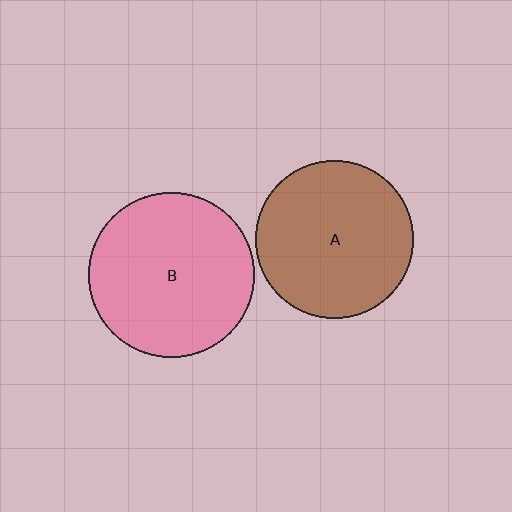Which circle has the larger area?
Circle B (pink).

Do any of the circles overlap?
No, none of the circles overlap.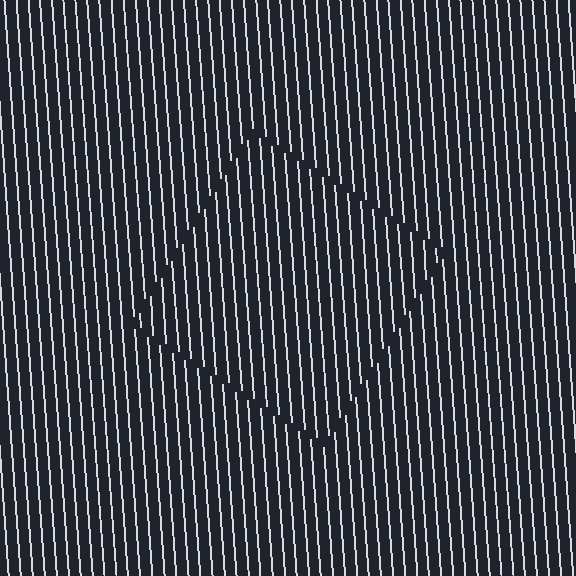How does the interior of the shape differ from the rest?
The interior of the shape contains the same grating, shifted by half a period — the contour is defined by the phase discontinuity where line-ends from the inner and outer gratings abut.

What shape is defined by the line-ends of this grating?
An illusory square. The interior of the shape contains the same grating, shifted by half a period — the contour is defined by the phase discontinuity where line-ends from the inner and outer gratings abut.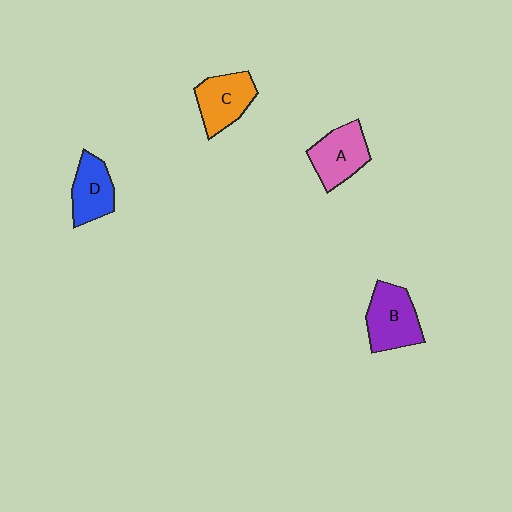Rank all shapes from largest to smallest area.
From largest to smallest: B (purple), A (pink), C (orange), D (blue).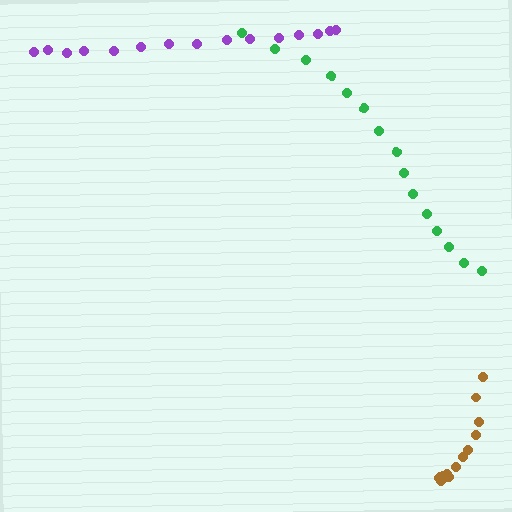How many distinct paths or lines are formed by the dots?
There are 3 distinct paths.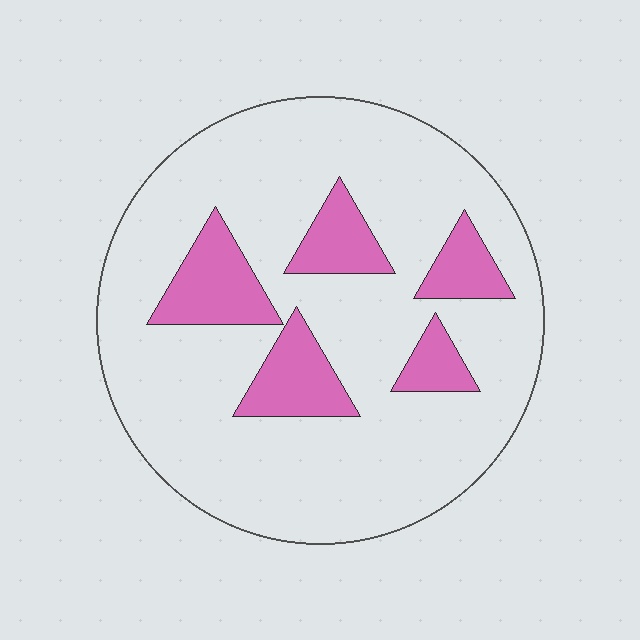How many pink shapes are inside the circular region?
5.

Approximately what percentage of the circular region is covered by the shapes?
Approximately 20%.